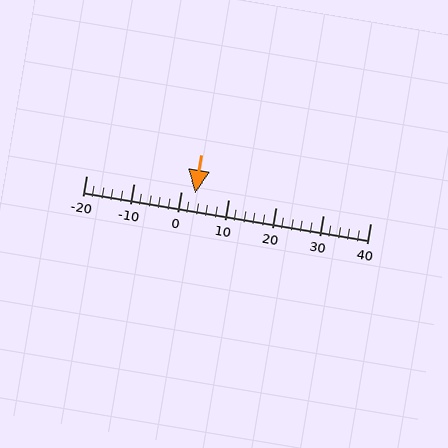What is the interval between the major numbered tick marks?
The major tick marks are spaced 10 units apart.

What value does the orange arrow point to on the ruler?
The orange arrow points to approximately 3.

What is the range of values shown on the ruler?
The ruler shows values from -20 to 40.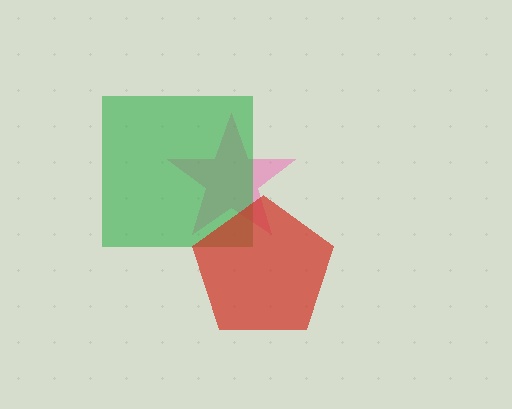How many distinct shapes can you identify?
There are 3 distinct shapes: a pink star, a green square, a red pentagon.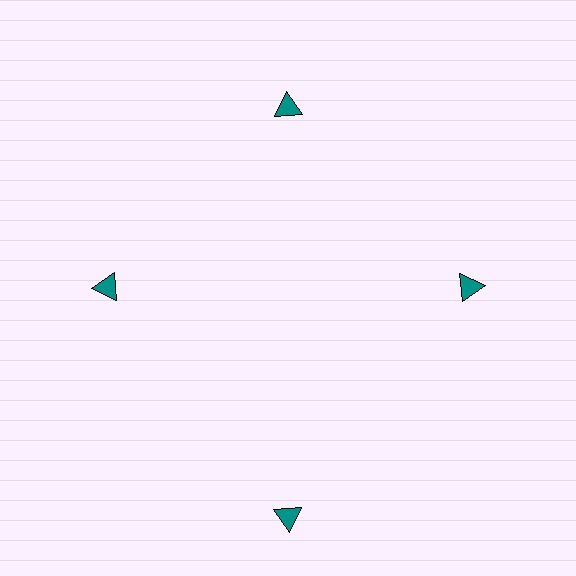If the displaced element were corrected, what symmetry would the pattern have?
It would have 4-fold rotational symmetry — the pattern would map onto itself every 90 degrees.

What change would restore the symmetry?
The symmetry would be restored by moving it inward, back onto the ring so that all 4 triangles sit at equal angles and equal distance from the center.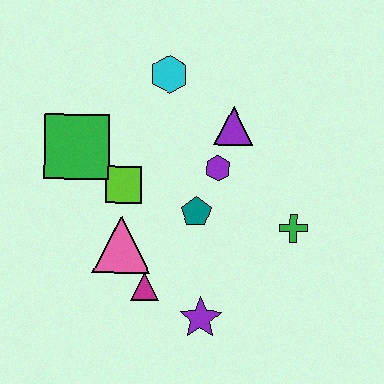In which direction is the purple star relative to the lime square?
The purple star is below the lime square.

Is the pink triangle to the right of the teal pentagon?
No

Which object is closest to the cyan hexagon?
The purple triangle is closest to the cyan hexagon.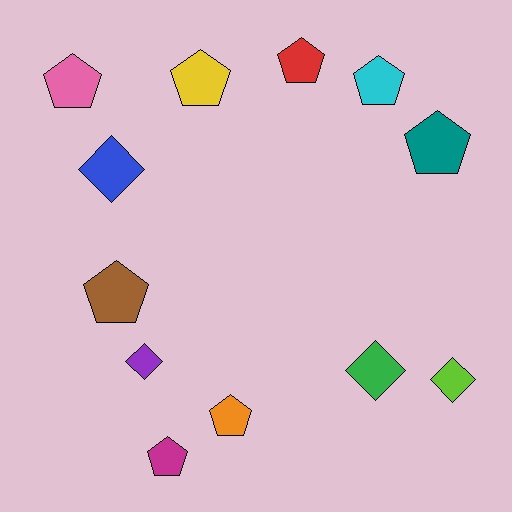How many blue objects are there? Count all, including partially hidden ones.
There is 1 blue object.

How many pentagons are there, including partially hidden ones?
There are 8 pentagons.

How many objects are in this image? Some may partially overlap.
There are 12 objects.